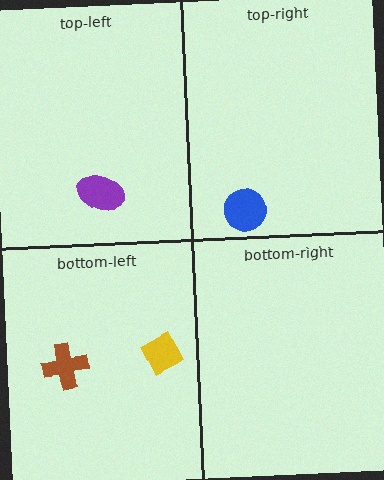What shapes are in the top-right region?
The blue circle.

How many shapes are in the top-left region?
1.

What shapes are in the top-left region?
The purple ellipse.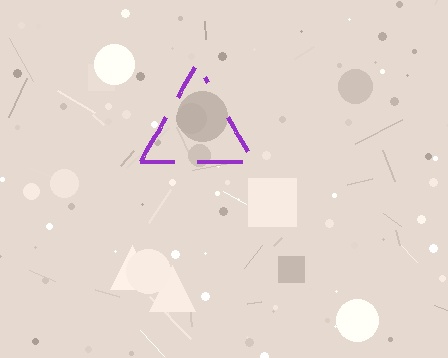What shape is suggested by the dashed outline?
The dashed outline suggests a triangle.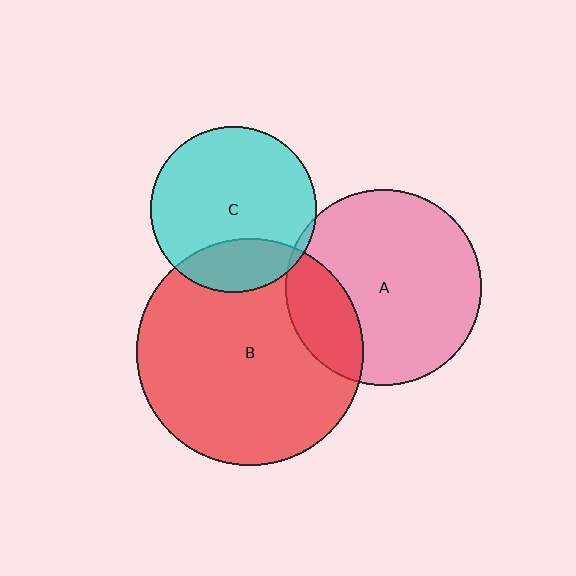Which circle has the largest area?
Circle B (red).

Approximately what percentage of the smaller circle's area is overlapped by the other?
Approximately 20%.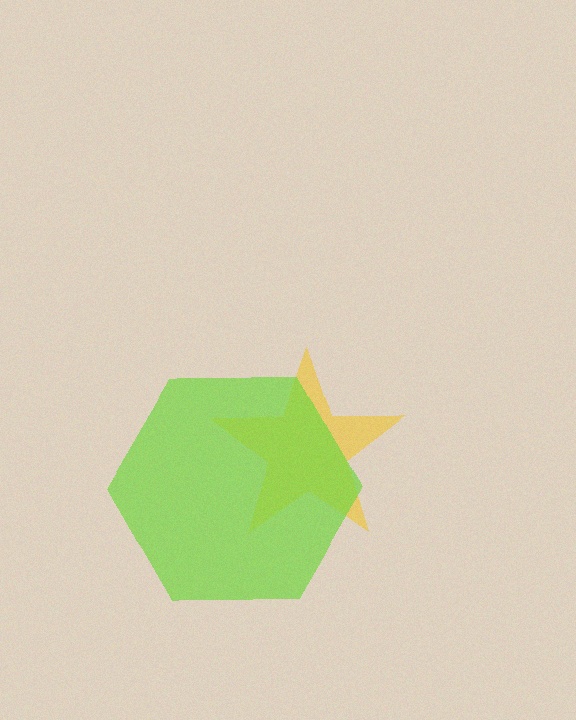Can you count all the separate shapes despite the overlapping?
Yes, there are 2 separate shapes.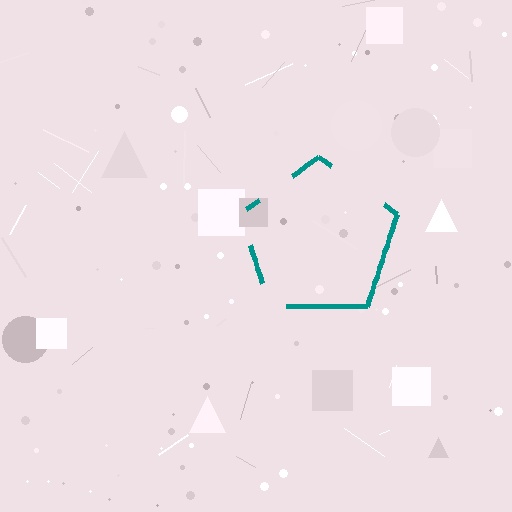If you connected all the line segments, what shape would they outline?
They would outline a pentagon.